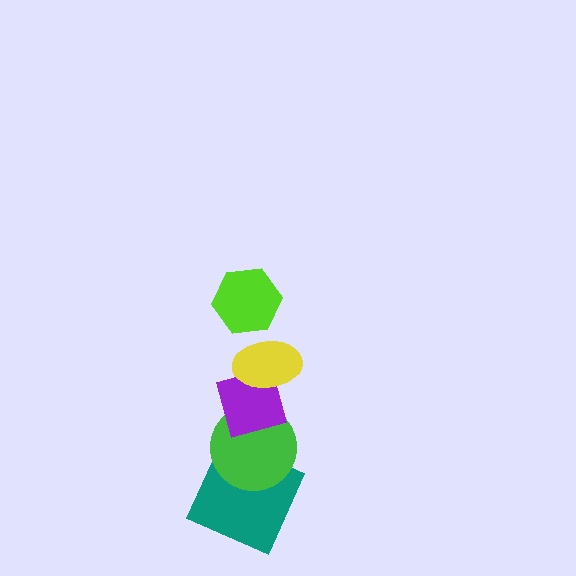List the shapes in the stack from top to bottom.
From top to bottom: the lime hexagon, the yellow ellipse, the purple diamond, the green circle, the teal square.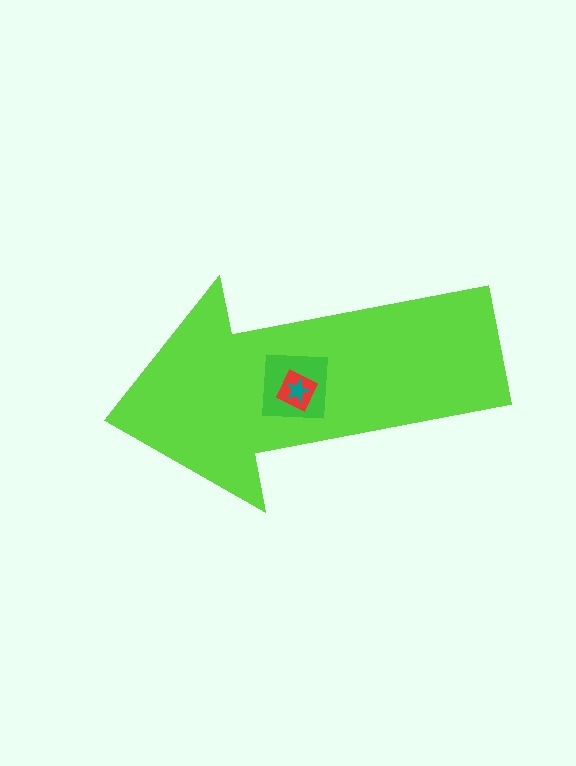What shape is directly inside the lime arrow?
The green square.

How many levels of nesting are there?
4.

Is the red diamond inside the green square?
Yes.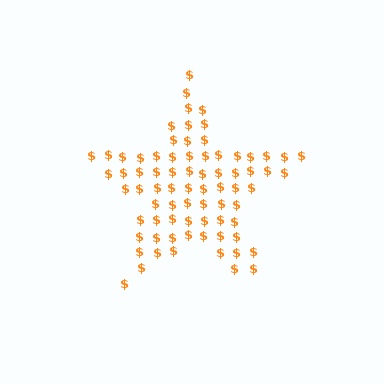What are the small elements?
The small elements are dollar signs.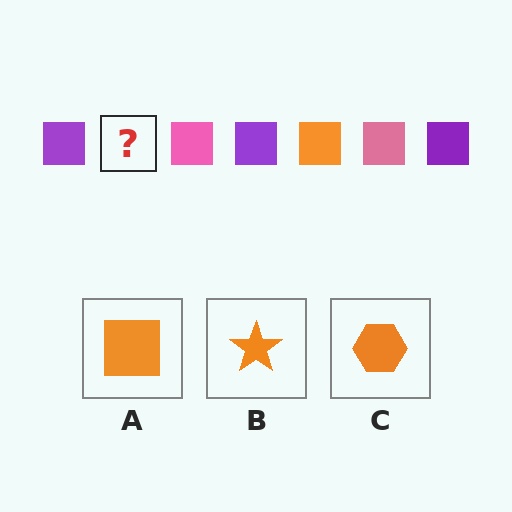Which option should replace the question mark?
Option A.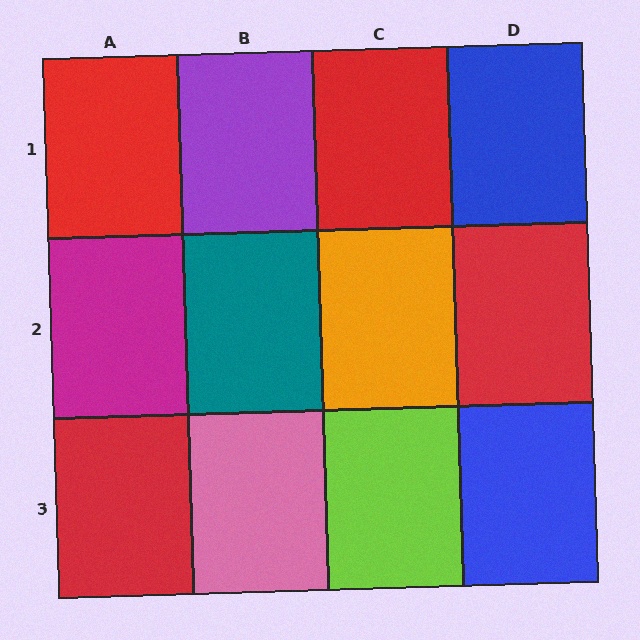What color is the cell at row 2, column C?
Orange.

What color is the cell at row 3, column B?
Pink.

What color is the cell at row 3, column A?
Red.